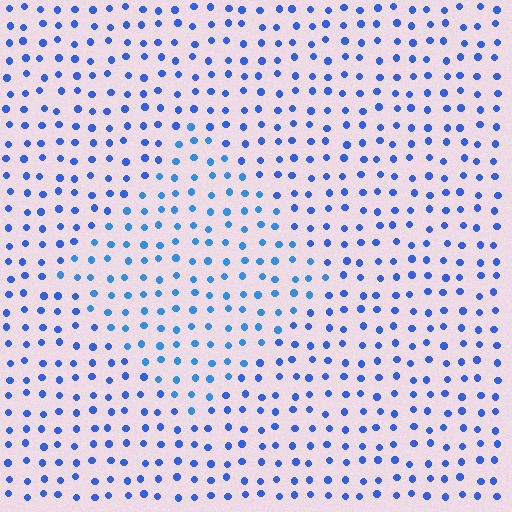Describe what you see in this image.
The image is filled with small blue elements in a uniform arrangement. A diamond-shaped region is visible where the elements are tinted to a slightly different hue, forming a subtle color boundary.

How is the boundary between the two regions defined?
The boundary is defined purely by a slight shift in hue (about 17 degrees). Spacing, size, and orientation are identical on both sides.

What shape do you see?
I see a diamond.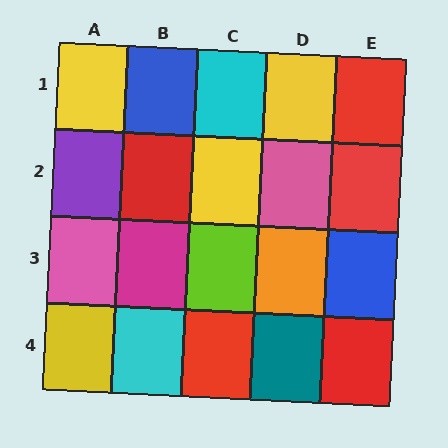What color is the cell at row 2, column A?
Purple.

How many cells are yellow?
4 cells are yellow.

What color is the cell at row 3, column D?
Orange.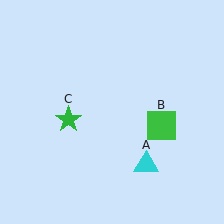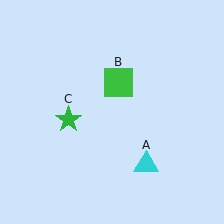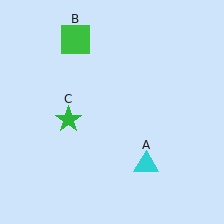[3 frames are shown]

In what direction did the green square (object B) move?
The green square (object B) moved up and to the left.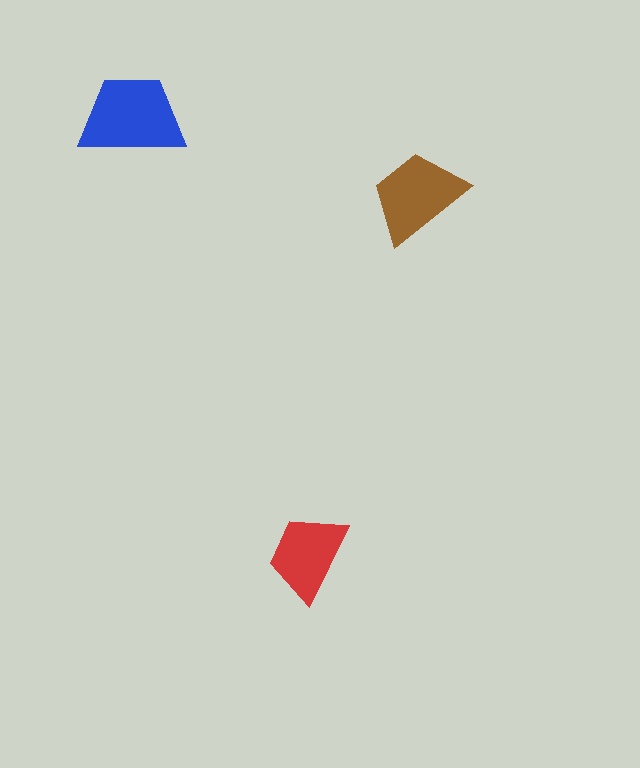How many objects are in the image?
There are 3 objects in the image.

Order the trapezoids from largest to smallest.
the blue one, the brown one, the red one.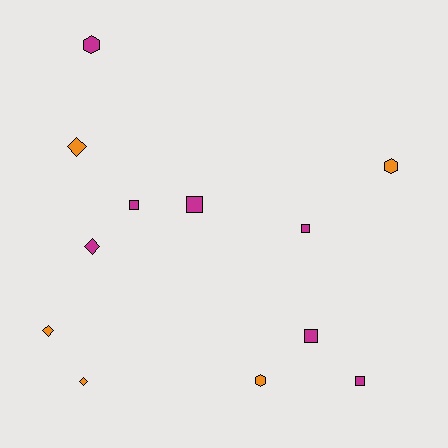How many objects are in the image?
There are 12 objects.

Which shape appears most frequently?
Square, with 5 objects.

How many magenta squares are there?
There are 5 magenta squares.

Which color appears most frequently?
Magenta, with 7 objects.